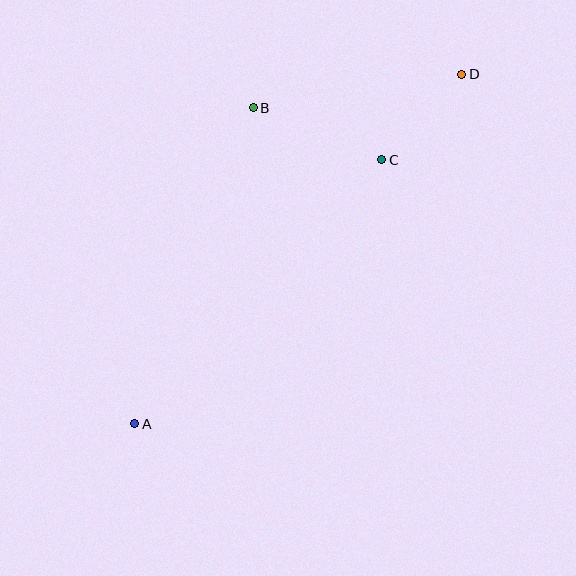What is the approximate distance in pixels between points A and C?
The distance between A and C is approximately 361 pixels.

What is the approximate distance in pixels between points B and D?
The distance between B and D is approximately 211 pixels.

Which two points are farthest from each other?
Points A and D are farthest from each other.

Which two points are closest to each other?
Points C and D are closest to each other.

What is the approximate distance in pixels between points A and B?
The distance between A and B is approximately 337 pixels.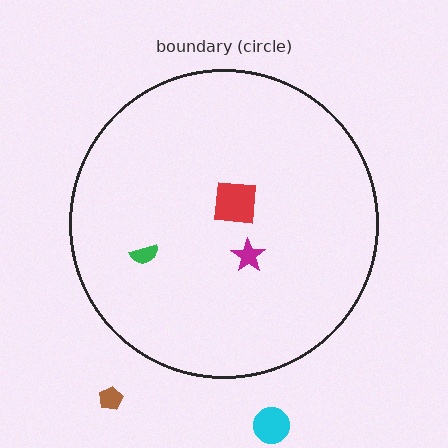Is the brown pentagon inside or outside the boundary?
Outside.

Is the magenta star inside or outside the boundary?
Inside.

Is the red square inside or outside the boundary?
Inside.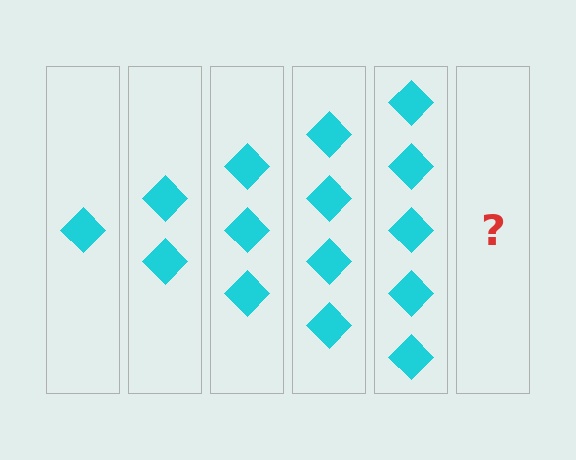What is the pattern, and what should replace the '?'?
The pattern is that each step adds one more diamond. The '?' should be 6 diamonds.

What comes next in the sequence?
The next element should be 6 diamonds.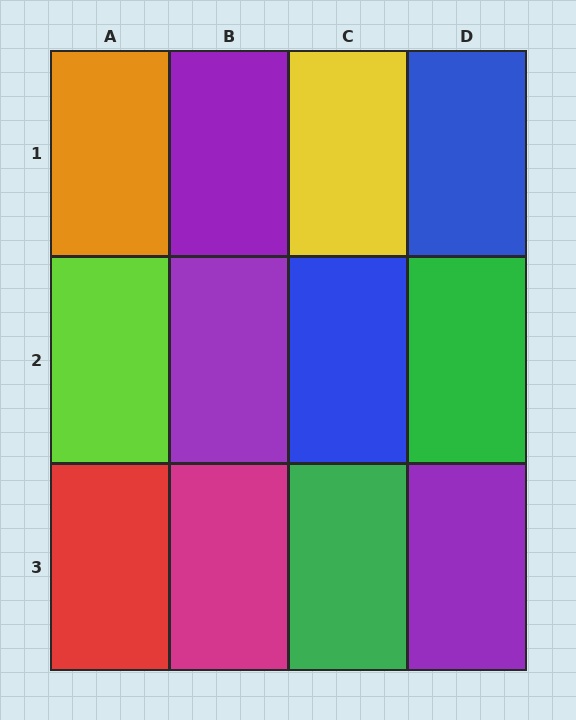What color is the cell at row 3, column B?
Magenta.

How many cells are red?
1 cell is red.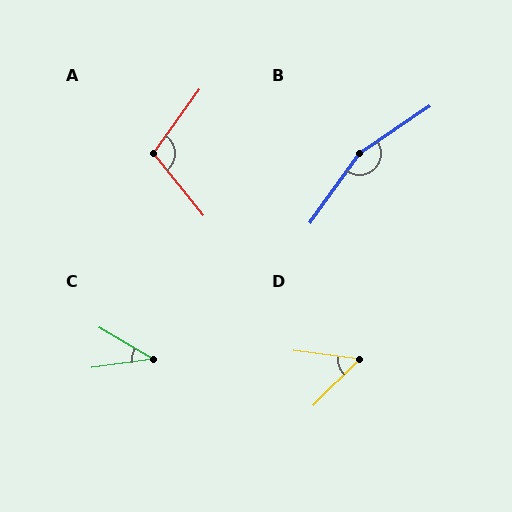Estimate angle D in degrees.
Approximately 53 degrees.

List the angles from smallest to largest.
C (38°), D (53°), A (106°), B (159°).